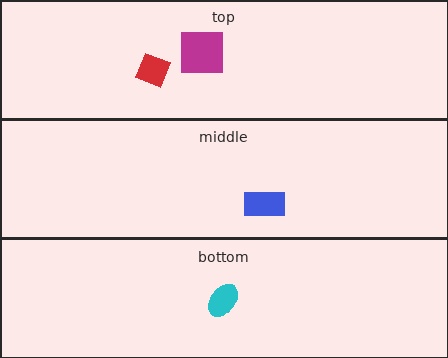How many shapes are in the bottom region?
1.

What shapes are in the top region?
The red diamond, the magenta square.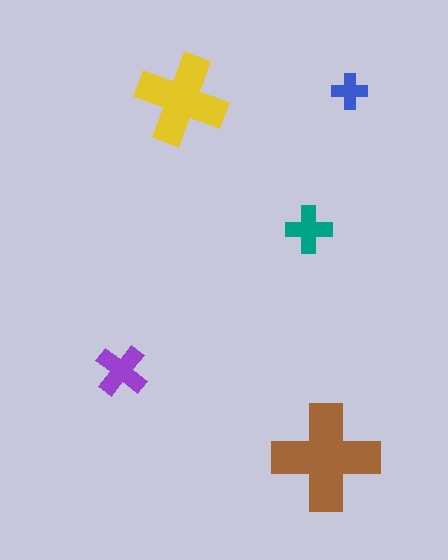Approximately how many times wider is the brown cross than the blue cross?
About 3 times wider.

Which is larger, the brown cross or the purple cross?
The brown one.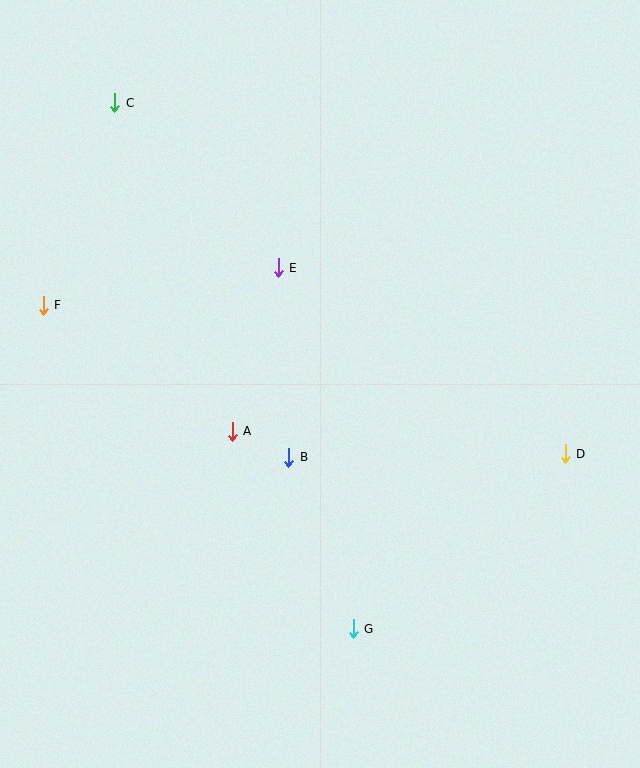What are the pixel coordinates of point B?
Point B is at (289, 457).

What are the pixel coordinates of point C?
Point C is at (115, 103).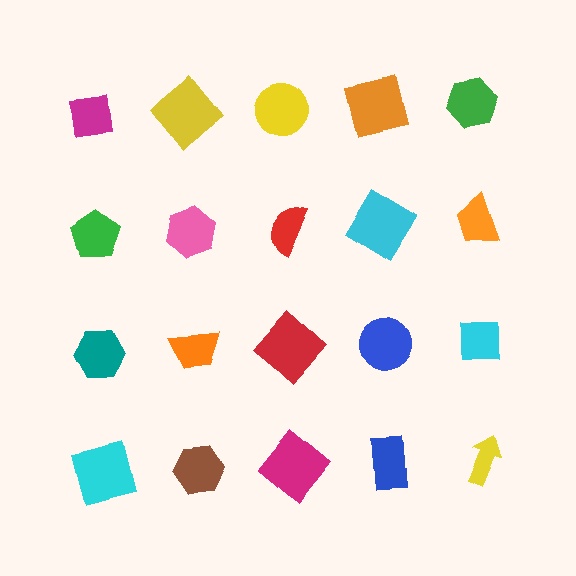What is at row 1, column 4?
An orange square.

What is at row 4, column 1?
A cyan square.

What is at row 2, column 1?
A green pentagon.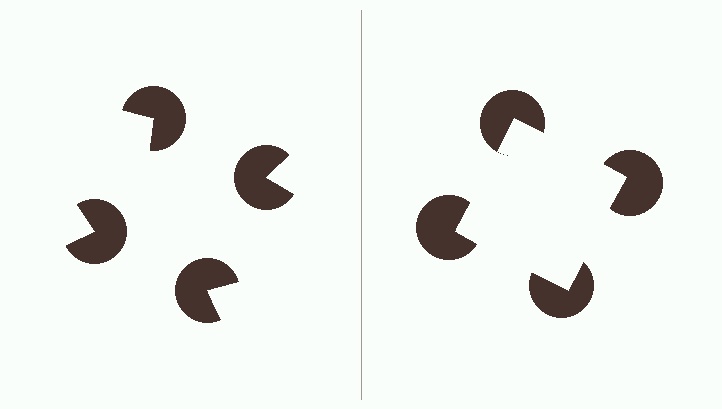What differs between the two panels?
The pac-man discs are positioned identically on both sides; only the wedge orientations differ. On the right they align to a square; on the left they are misaligned.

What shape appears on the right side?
An illusory square.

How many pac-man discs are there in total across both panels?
8 — 4 on each side.